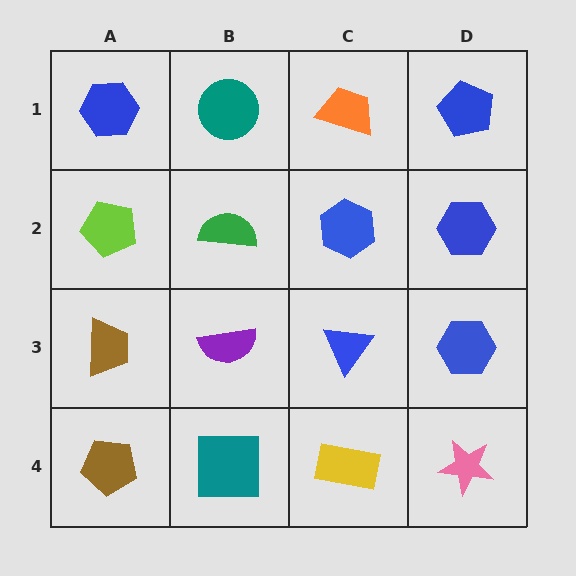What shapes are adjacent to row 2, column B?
A teal circle (row 1, column B), a purple semicircle (row 3, column B), a lime pentagon (row 2, column A), a blue hexagon (row 2, column C).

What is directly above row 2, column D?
A blue pentagon.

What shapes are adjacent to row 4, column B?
A purple semicircle (row 3, column B), a brown pentagon (row 4, column A), a yellow rectangle (row 4, column C).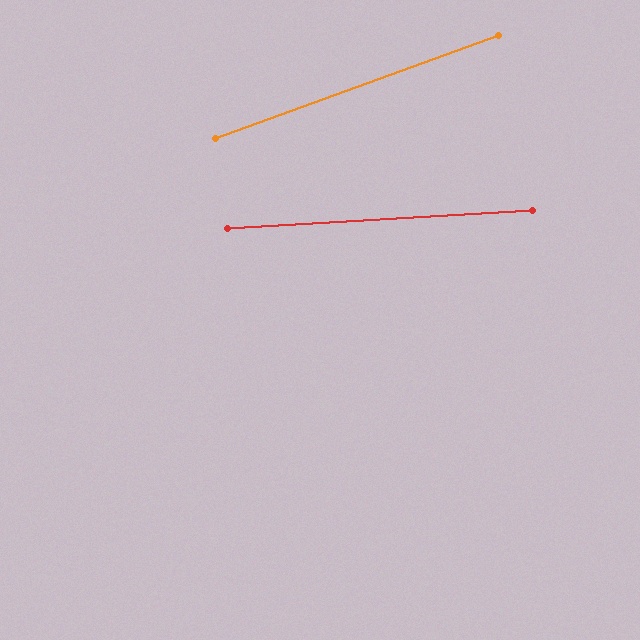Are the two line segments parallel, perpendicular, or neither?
Neither parallel nor perpendicular — they differ by about 17°.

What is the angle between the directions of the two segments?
Approximately 17 degrees.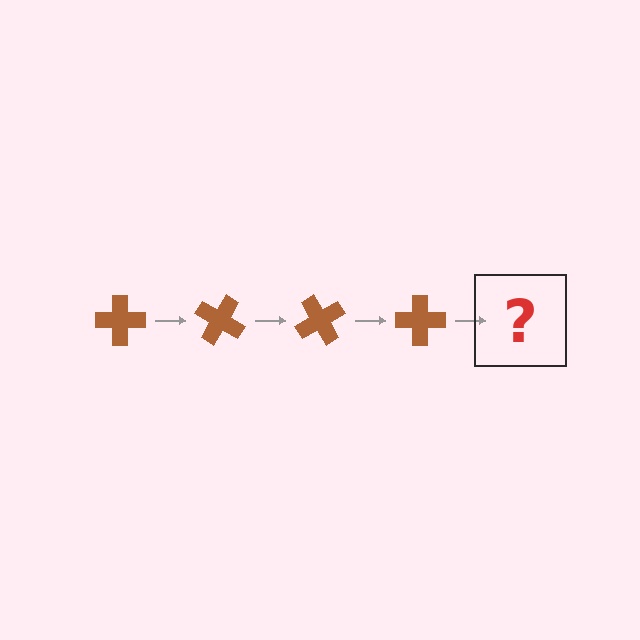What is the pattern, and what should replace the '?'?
The pattern is that the cross rotates 30 degrees each step. The '?' should be a brown cross rotated 120 degrees.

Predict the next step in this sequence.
The next step is a brown cross rotated 120 degrees.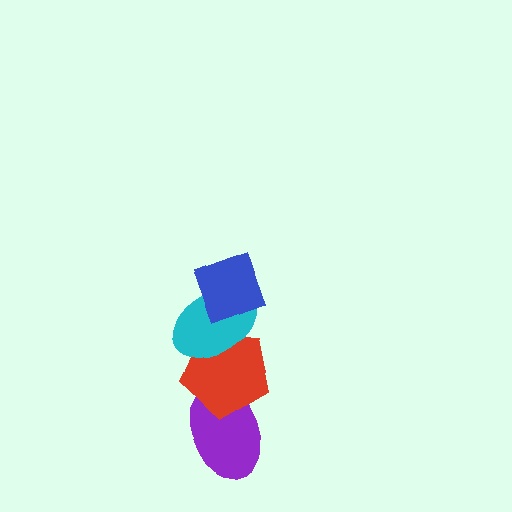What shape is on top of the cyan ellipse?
The blue diamond is on top of the cyan ellipse.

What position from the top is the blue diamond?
The blue diamond is 1st from the top.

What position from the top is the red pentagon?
The red pentagon is 3rd from the top.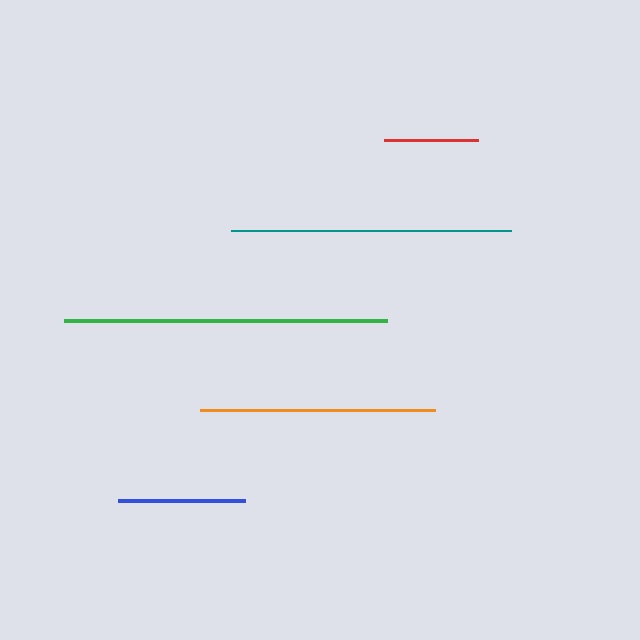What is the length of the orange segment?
The orange segment is approximately 235 pixels long.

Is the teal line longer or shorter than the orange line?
The teal line is longer than the orange line.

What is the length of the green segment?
The green segment is approximately 322 pixels long.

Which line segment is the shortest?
The red line is the shortest at approximately 95 pixels.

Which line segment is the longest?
The green line is the longest at approximately 322 pixels.